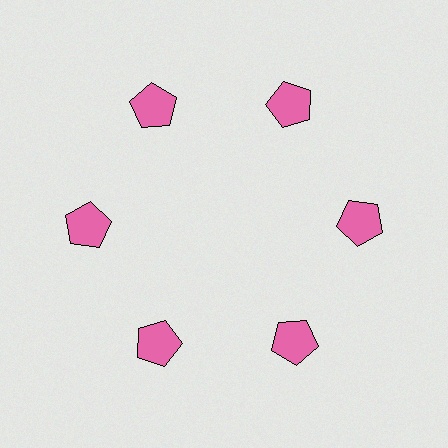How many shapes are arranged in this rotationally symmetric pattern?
There are 6 shapes, arranged in 6 groups of 1.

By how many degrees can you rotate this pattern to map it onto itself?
The pattern maps onto itself every 60 degrees of rotation.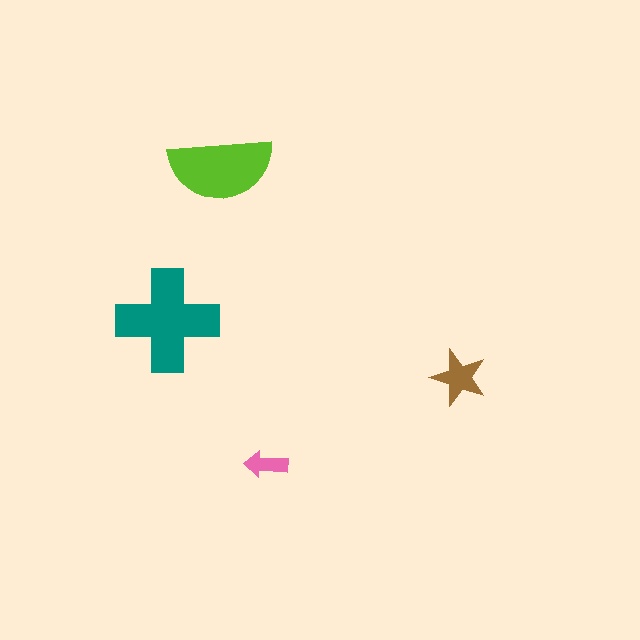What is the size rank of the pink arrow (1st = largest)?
4th.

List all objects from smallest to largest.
The pink arrow, the brown star, the lime semicircle, the teal cross.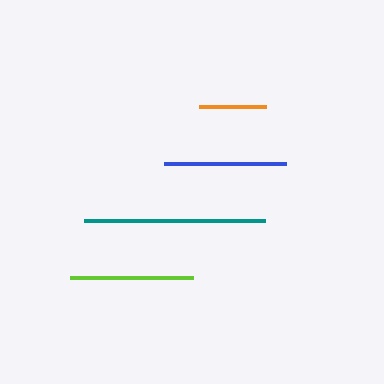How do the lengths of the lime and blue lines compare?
The lime and blue lines are approximately the same length.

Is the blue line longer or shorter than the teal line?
The teal line is longer than the blue line.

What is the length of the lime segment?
The lime segment is approximately 123 pixels long.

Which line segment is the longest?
The teal line is the longest at approximately 181 pixels.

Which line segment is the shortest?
The orange line is the shortest at approximately 66 pixels.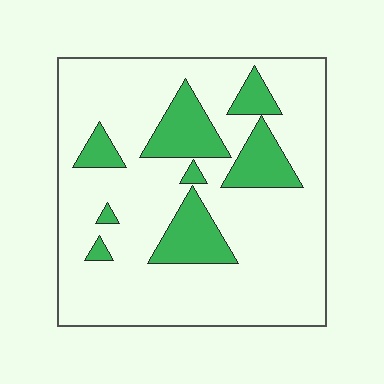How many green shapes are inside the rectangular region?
8.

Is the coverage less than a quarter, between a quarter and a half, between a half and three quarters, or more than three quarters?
Less than a quarter.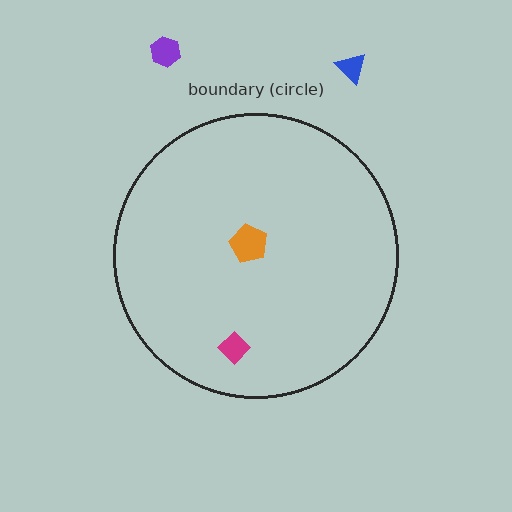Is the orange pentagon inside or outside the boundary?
Inside.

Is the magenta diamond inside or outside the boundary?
Inside.